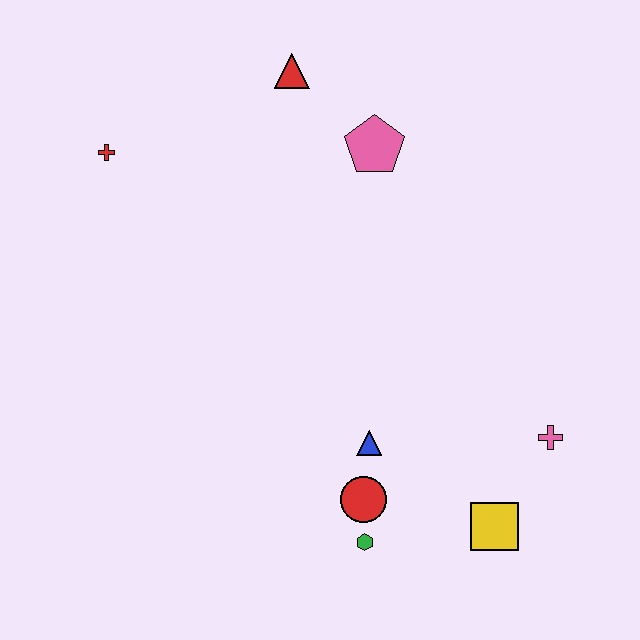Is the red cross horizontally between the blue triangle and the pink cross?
No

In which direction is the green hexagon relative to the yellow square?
The green hexagon is to the left of the yellow square.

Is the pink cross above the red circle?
Yes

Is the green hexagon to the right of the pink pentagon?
No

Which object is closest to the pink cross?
The yellow square is closest to the pink cross.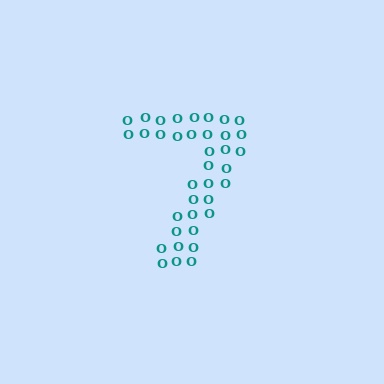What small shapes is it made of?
It is made of small letter O's.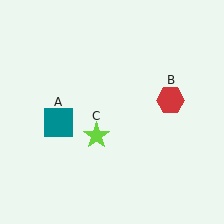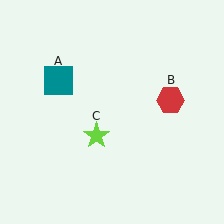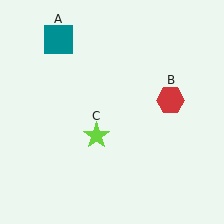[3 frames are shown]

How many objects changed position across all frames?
1 object changed position: teal square (object A).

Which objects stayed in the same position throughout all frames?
Red hexagon (object B) and lime star (object C) remained stationary.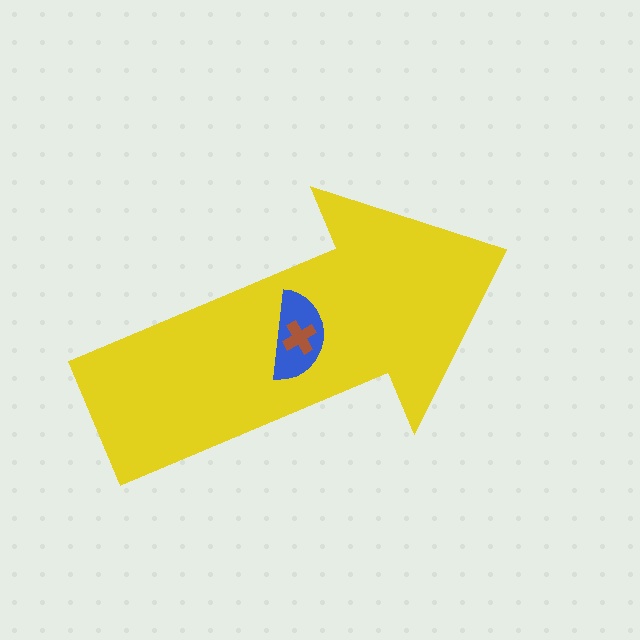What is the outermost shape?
The yellow arrow.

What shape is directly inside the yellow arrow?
The blue semicircle.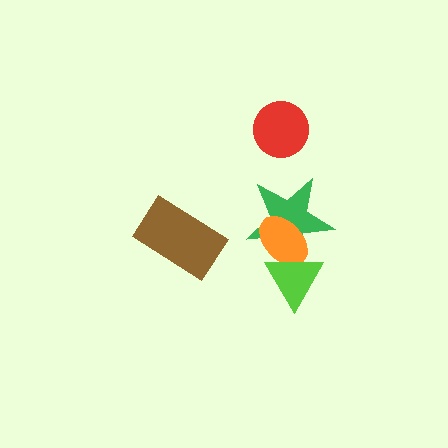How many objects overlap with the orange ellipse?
2 objects overlap with the orange ellipse.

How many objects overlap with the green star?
2 objects overlap with the green star.